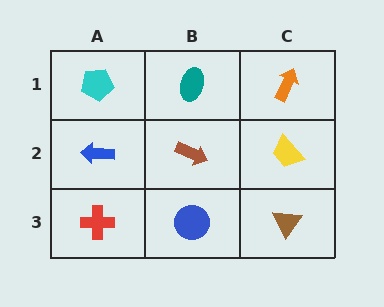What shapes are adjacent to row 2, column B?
A teal ellipse (row 1, column B), a blue circle (row 3, column B), a blue arrow (row 2, column A), a yellow trapezoid (row 2, column C).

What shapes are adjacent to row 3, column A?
A blue arrow (row 2, column A), a blue circle (row 3, column B).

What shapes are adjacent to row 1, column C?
A yellow trapezoid (row 2, column C), a teal ellipse (row 1, column B).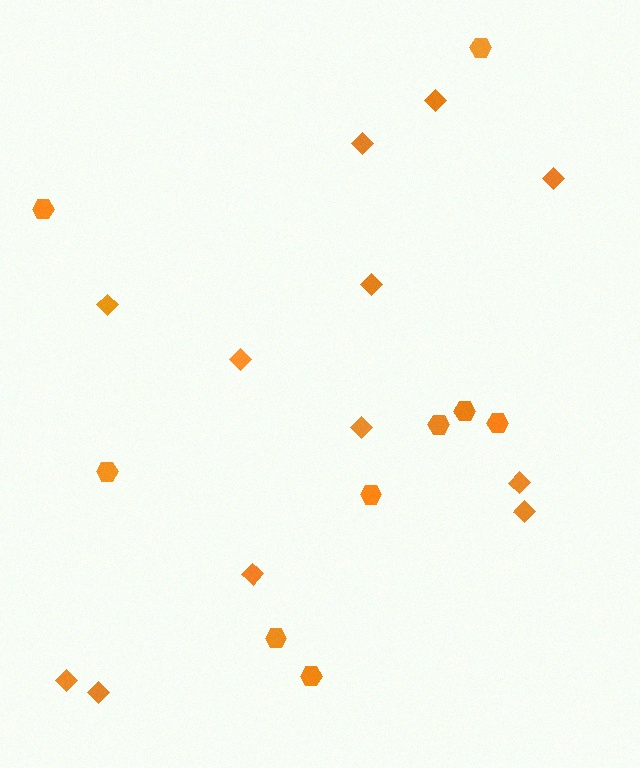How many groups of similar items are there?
There are 2 groups: one group of hexagons (9) and one group of diamonds (12).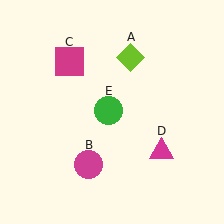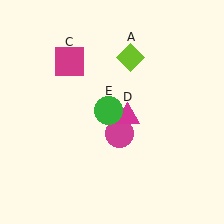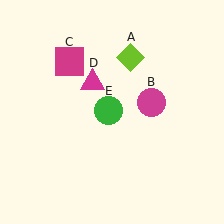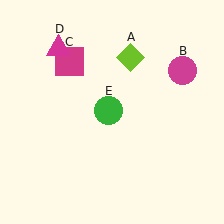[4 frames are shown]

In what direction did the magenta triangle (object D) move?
The magenta triangle (object D) moved up and to the left.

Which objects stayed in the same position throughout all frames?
Lime diamond (object A) and magenta square (object C) and green circle (object E) remained stationary.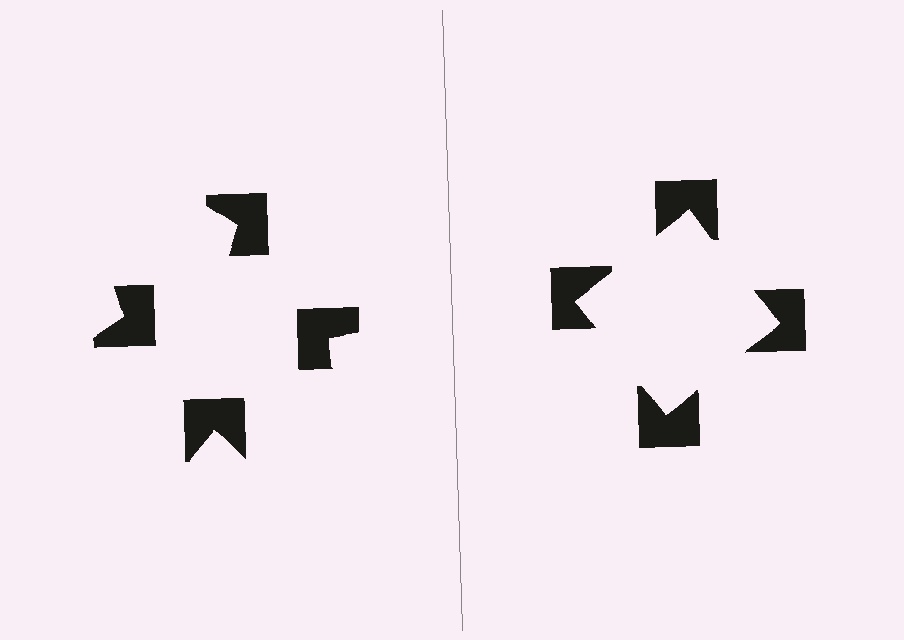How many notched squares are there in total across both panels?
8 — 4 on each side.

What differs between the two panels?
The notched squares are positioned identically on both sides; only the wedge orientations differ. On the right they align to a square; on the left they are misaligned.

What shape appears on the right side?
An illusory square.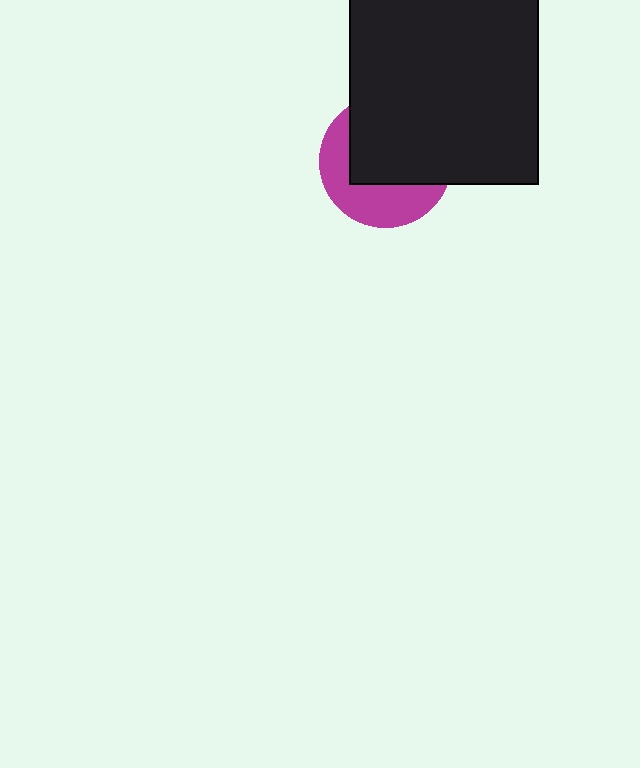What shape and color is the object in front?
The object in front is a black square.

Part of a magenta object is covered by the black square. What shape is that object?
It is a circle.